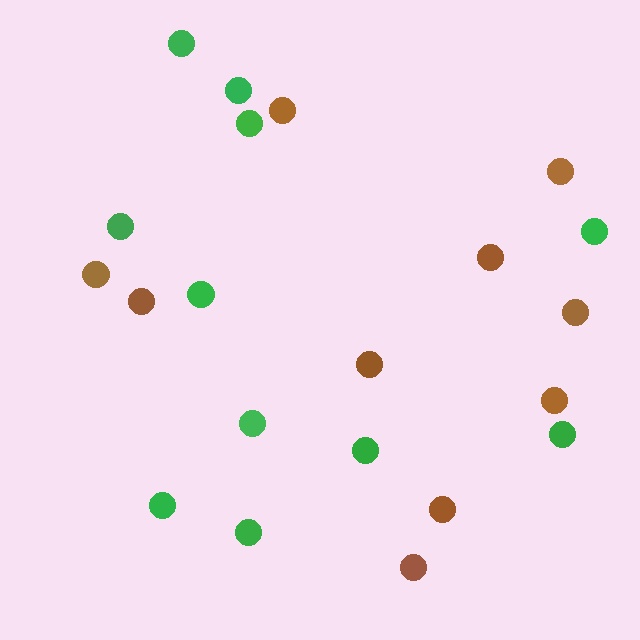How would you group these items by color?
There are 2 groups: one group of brown circles (10) and one group of green circles (11).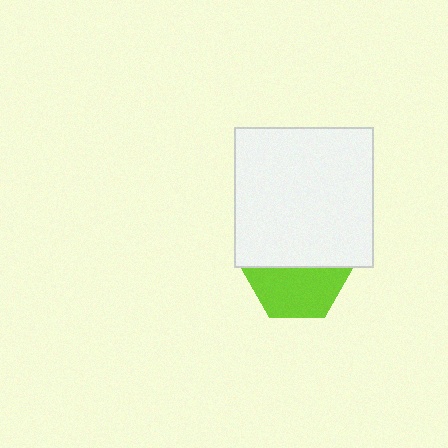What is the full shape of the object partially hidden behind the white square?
The partially hidden object is a lime hexagon.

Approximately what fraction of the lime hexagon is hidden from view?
Roughly 48% of the lime hexagon is hidden behind the white square.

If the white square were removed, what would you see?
You would see the complete lime hexagon.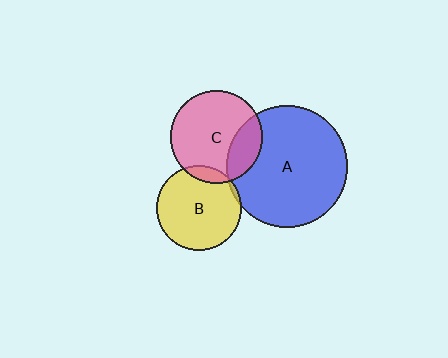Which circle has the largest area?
Circle A (blue).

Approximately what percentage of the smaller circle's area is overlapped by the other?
Approximately 5%.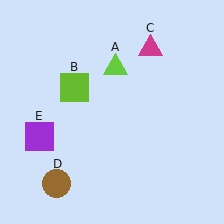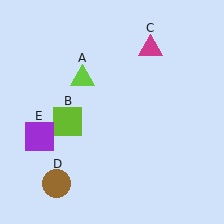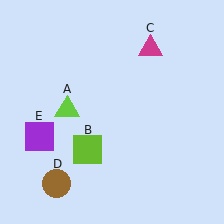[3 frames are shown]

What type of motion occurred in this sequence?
The lime triangle (object A), lime square (object B) rotated counterclockwise around the center of the scene.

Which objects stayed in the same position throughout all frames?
Magenta triangle (object C) and brown circle (object D) and purple square (object E) remained stationary.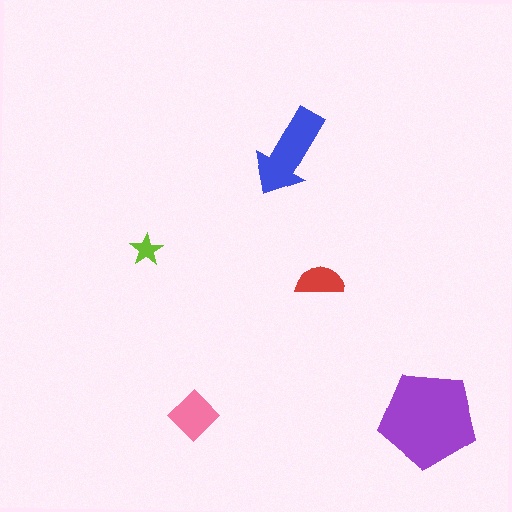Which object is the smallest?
The lime star.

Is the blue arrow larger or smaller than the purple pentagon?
Smaller.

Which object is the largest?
The purple pentagon.